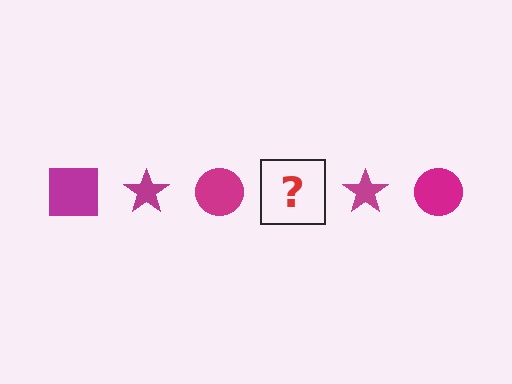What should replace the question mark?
The question mark should be replaced with a magenta square.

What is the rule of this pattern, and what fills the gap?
The rule is that the pattern cycles through square, star, circle shapes in magenta. The gap should be filled with a magenta square.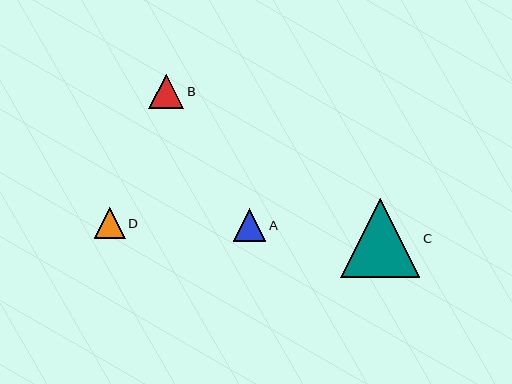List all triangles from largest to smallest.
From largest to smallest: C, B, A, D.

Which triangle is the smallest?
Triangle D is the smallest with a size of approximately 31 pixels.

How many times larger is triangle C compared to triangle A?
Triangle C is approximately 2.4 times the size of triangle A.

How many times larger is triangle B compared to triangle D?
Triangle B is approximately 1.1 times the size of triangle D.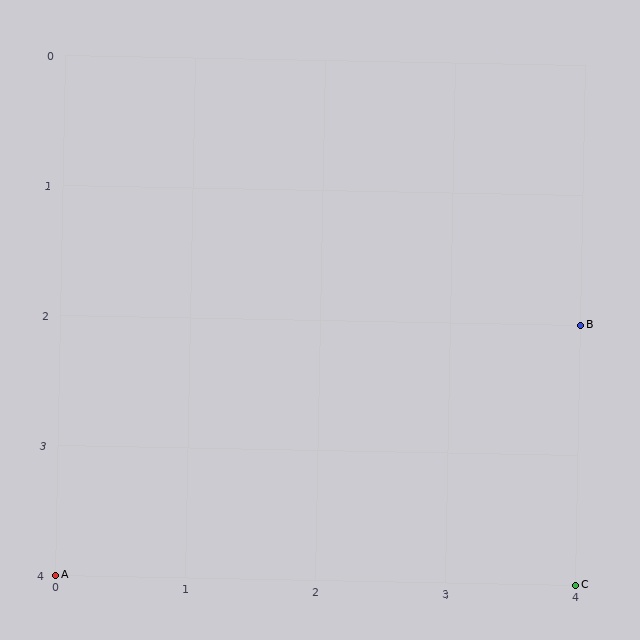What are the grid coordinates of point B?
Point B is at grid coordinates (4, 2).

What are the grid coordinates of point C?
Point C is at grid coordinates (4, 4).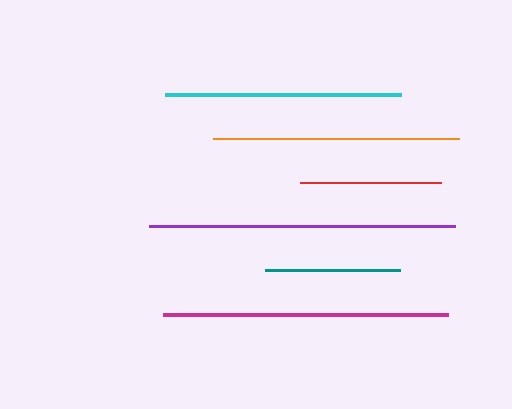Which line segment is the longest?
The purple line is the longest at approximately 306 pixels.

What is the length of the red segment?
The red segment is approximately 141 pixels long.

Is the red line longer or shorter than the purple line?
The purple line is longer than the red line.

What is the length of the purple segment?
The purple segment is approximately 306 pixels long.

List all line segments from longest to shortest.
From longest to shortest: purple, magenta, orange, cyan, red, teal.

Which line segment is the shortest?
The teal line is the shortest at approximately 136 pixels.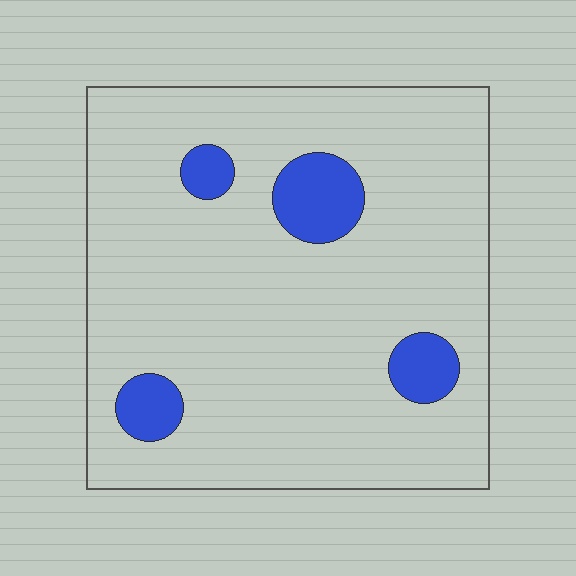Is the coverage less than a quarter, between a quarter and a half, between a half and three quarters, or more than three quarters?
Less than a quarter.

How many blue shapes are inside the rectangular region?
4.